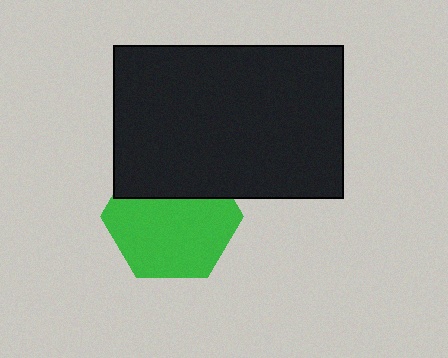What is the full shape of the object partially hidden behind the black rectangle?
The partially hidden object is a green hexagon.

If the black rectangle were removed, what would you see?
You would see the complete green hexagon.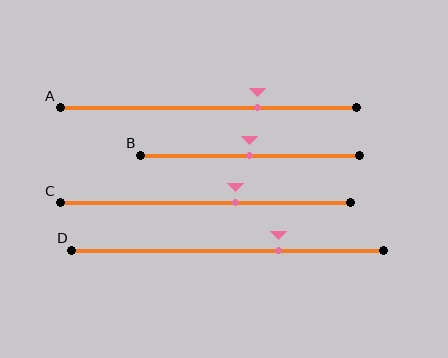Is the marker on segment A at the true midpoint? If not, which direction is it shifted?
No, the marker on segment A is shifted to the right by about 17% of the segment length.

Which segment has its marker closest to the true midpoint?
Segment B has its marker closest to the true midpoint.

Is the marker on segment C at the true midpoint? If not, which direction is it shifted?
No, the marker on segment C is shifted to the right by about 10% of the segment length.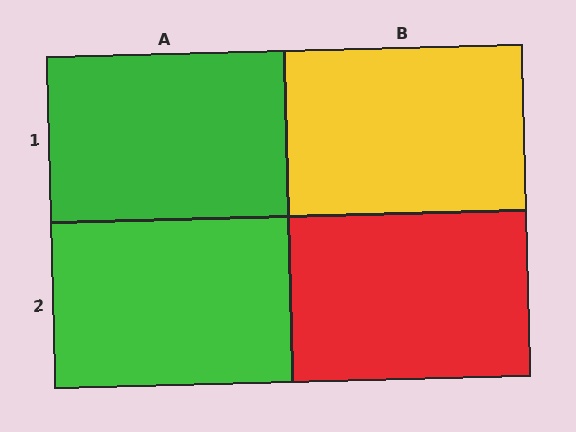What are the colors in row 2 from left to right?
Green, red.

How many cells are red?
1 cell is red.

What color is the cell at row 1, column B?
Yellow.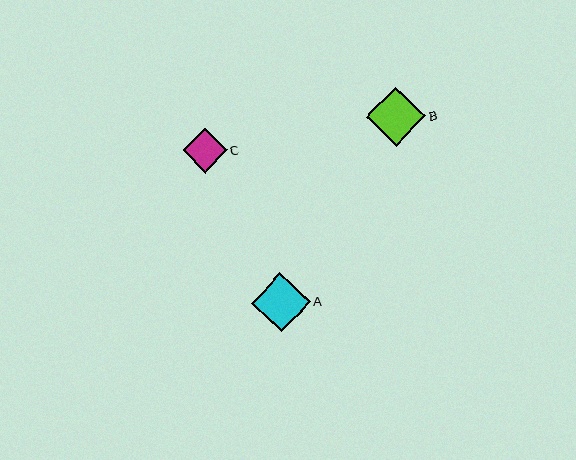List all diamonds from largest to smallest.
From largest to smallest: B, A, C.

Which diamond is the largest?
Diamond B is the largest with a size of approximately 59 pixels.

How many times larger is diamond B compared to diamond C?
Diamond B is approximately 1.3 times the size of diamond C.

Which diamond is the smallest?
Diamond C is the smallest with a size of approximately 44 pixels.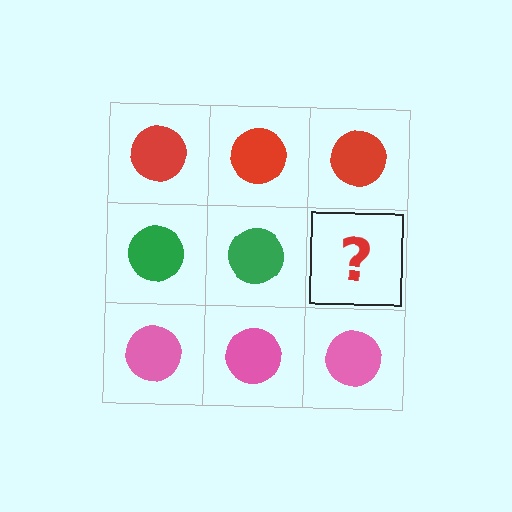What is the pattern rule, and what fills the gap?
The rule is that each row has a consistent color. The gap should be filled with a green circle.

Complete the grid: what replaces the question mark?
The question mark should be replaced with a green circle.